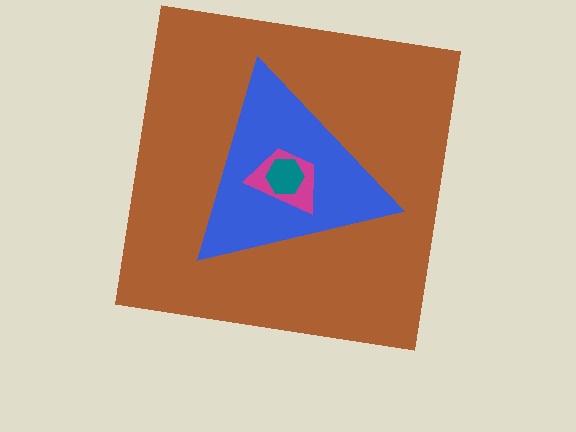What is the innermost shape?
The teal hexagon.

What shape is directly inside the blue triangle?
The magenta trapezoid.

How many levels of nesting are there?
4.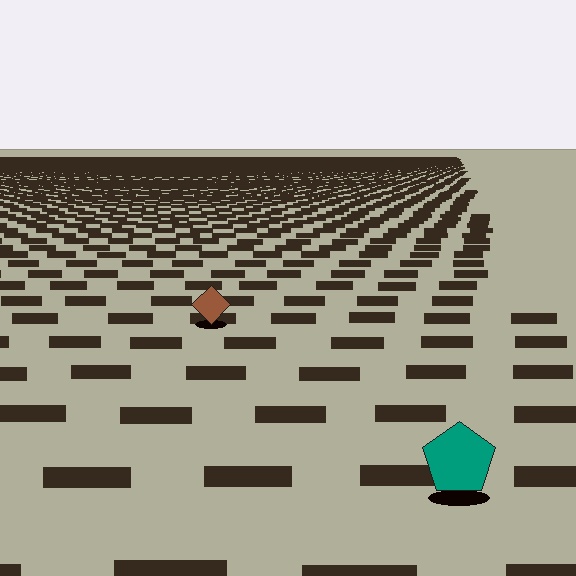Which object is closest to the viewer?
The teal pentagon is closest. The texture marks near it are larger and more spread out.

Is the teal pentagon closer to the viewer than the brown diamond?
Yes. The teal pentagon is closer — you can tell from the texture gradient: the ground texture is coarser near it.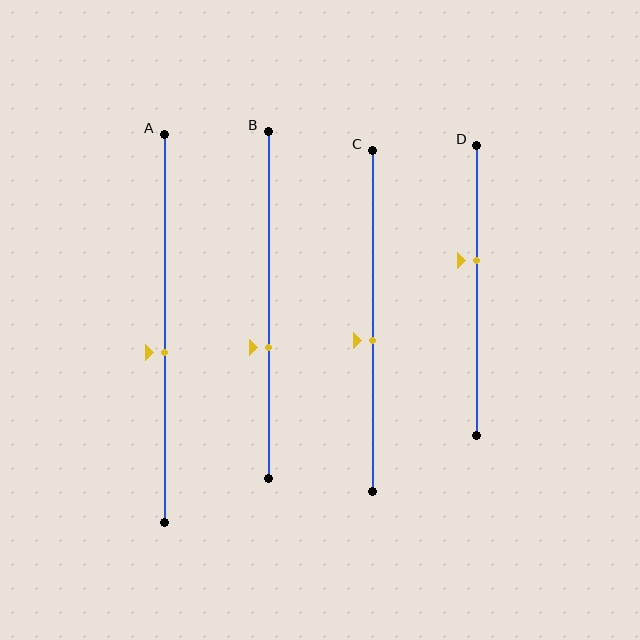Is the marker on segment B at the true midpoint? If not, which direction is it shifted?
No, the marker on segment B is shifted downward by about 12% of the segment length.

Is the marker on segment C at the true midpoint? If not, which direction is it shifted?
No, the marker on segment C is shifted downward by about 6% of the segment length.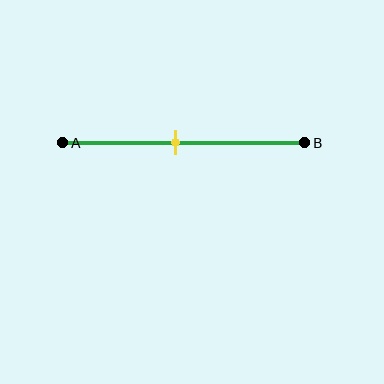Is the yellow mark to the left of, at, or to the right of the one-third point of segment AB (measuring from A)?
The yellow mark is to the right of the one-third point of segment AB.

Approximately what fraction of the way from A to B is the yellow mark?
The yellow mark is approximately 45% of the way from A to B.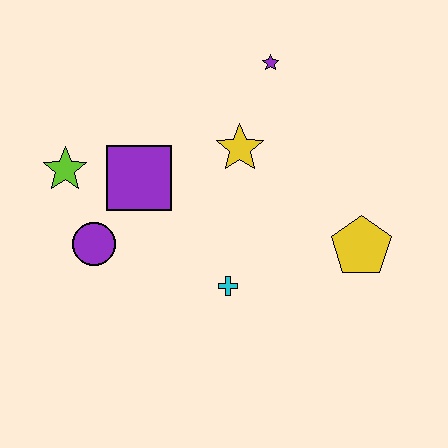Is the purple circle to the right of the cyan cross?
No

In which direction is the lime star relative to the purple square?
The lime star is to the left of the purple square.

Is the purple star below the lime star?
No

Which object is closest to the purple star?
The yellow star is closest to the purple star.